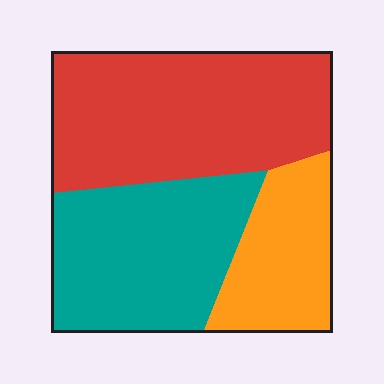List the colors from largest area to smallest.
From largest to smallest: red, teal, orange.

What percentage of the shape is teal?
Teal covers about 35% of the shape.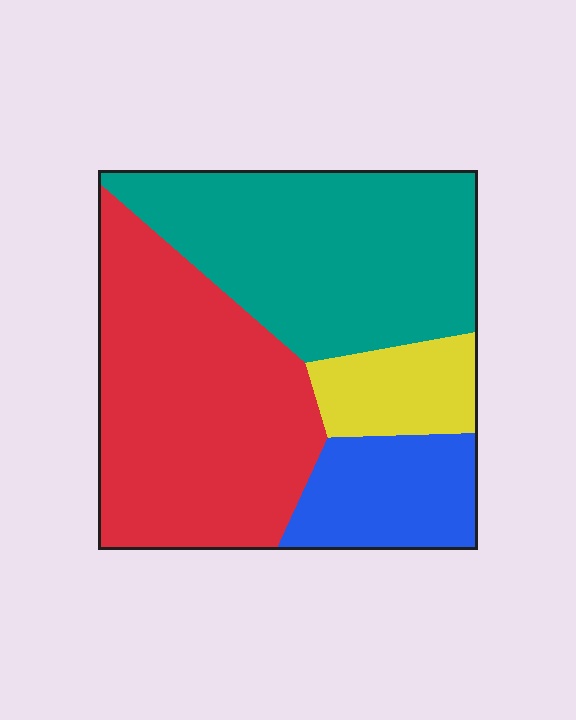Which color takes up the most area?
Red, at roughly 40%.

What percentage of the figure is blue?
Blue takes up less than a quarter of the figure.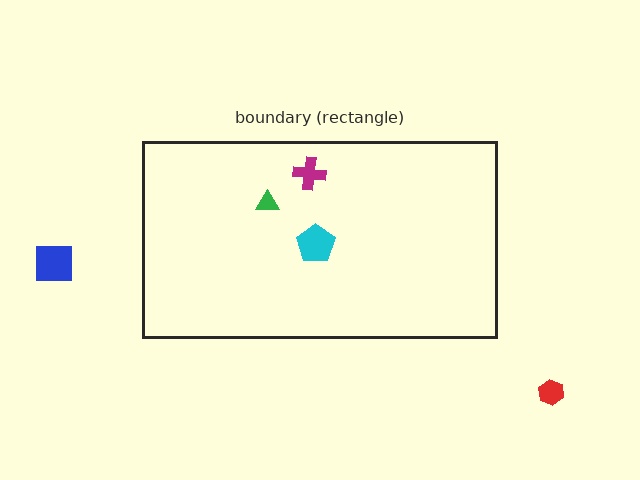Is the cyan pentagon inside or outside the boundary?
Inside.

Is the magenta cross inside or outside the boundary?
Inside.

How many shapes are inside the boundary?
3 inside, 2 outside.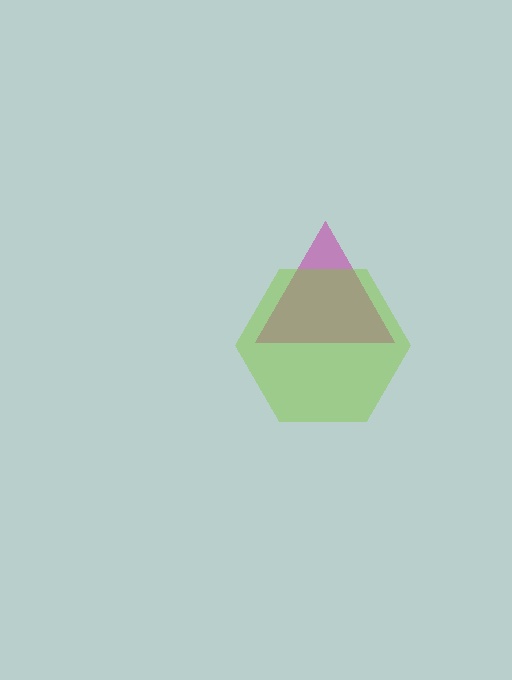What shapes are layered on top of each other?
The layered shapes are: a magenta triangle, a lime hexagon.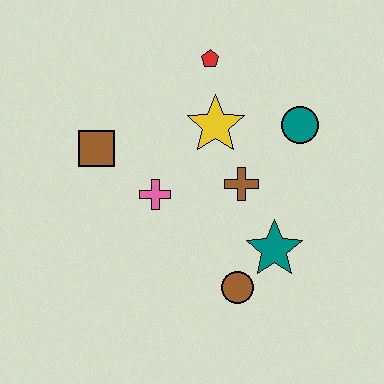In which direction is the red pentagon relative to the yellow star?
The red pentagon is above the yellow star.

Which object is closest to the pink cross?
The brown square is closest to the pink cross.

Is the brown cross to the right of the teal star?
No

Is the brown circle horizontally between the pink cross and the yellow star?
No